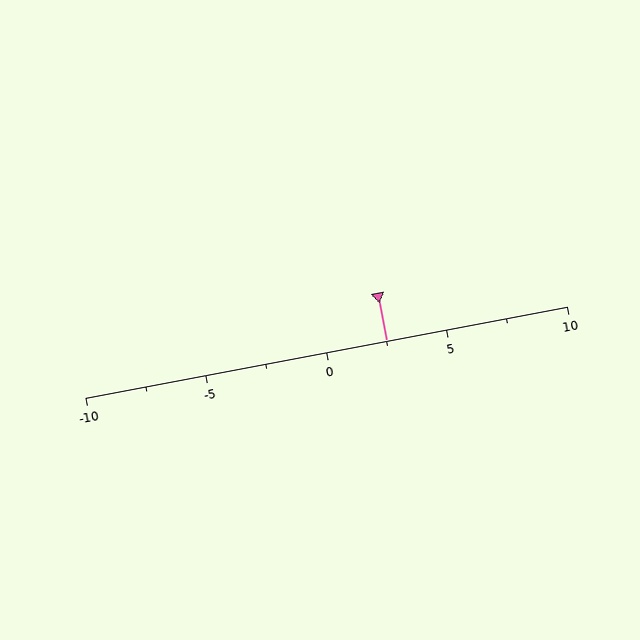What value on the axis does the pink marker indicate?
The marker indicates approximately 2.5.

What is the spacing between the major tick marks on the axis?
The major ticks are spaced 5 apart.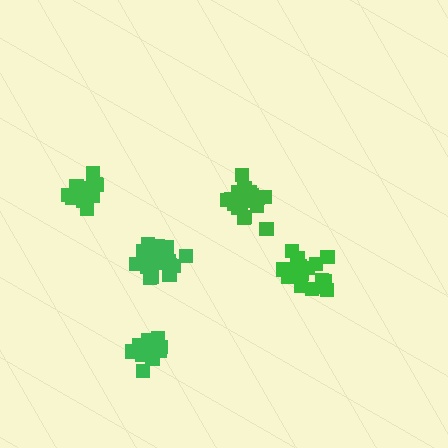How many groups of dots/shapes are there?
There are 5 groups.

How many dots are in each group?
Group 1: 17 dots, Group 2: 15 dots, Group 3: 15 dots, Group 4: 19 dots, Group 5: 18 dots (84 total).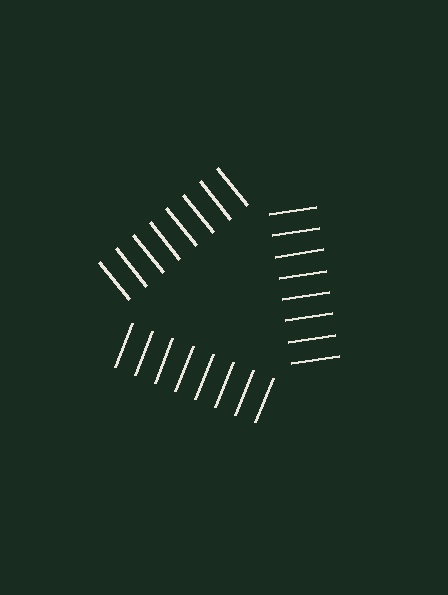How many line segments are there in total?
24 — 8 along each of the 3 edges.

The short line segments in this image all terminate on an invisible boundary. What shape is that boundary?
An illusory triangle — the line segments terminate on its edges but no continuous stroke is drawn.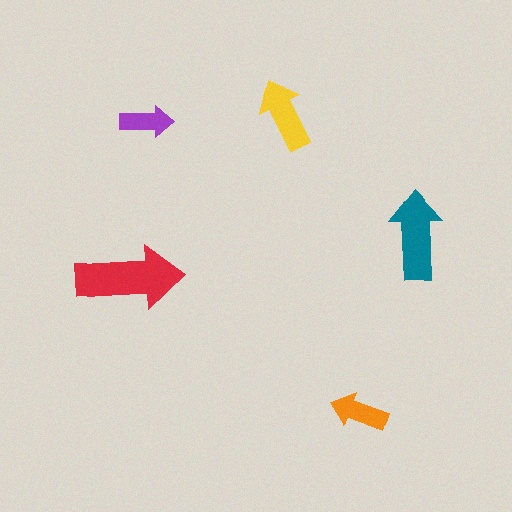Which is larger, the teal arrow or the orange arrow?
The teal one.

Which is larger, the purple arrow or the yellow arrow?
The yellow one.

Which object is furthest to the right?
The teal arrow is rightmost.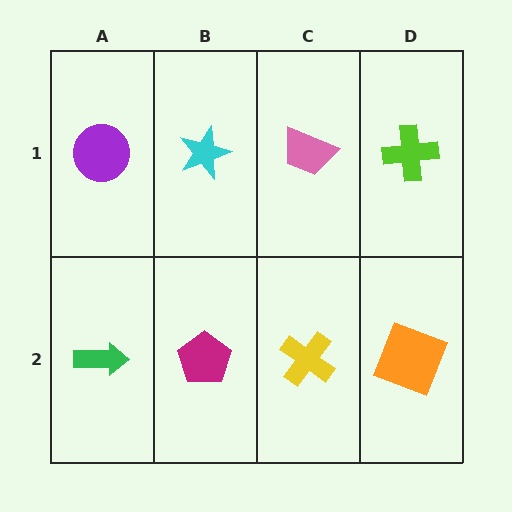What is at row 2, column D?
An orange square.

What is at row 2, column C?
A yellow cross.